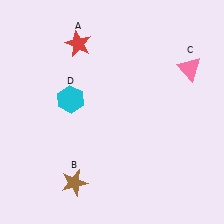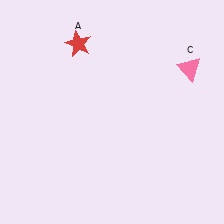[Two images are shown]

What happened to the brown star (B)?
The brown star (B) was removed in Image 2. It was in the bottom-left area of Image 1.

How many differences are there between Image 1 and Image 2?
There are 2 differences between the two images.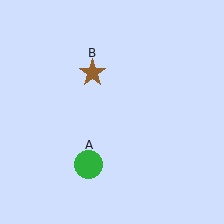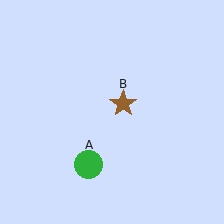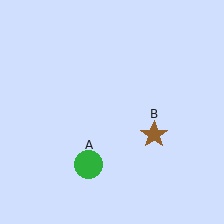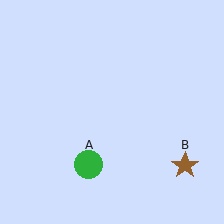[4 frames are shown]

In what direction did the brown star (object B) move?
The brown star (object B) moved down and to the right.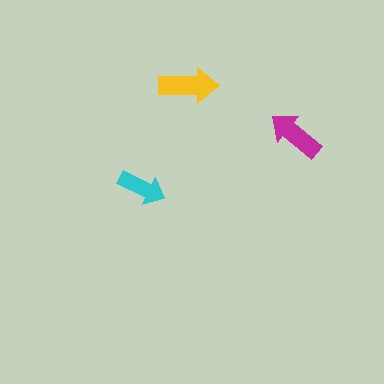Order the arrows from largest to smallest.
the yellow one, the magenta one, the cyan one.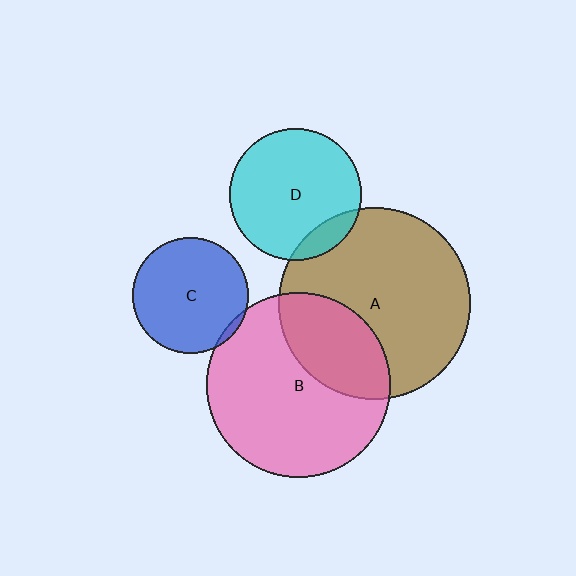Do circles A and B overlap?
Yes.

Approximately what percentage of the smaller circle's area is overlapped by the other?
Approximately 30%.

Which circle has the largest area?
Circle A (brown).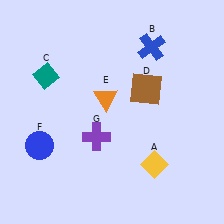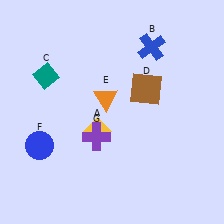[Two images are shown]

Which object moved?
The yellow diamond (A) moved left.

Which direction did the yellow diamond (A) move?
The yellow diamond (A) moved left.